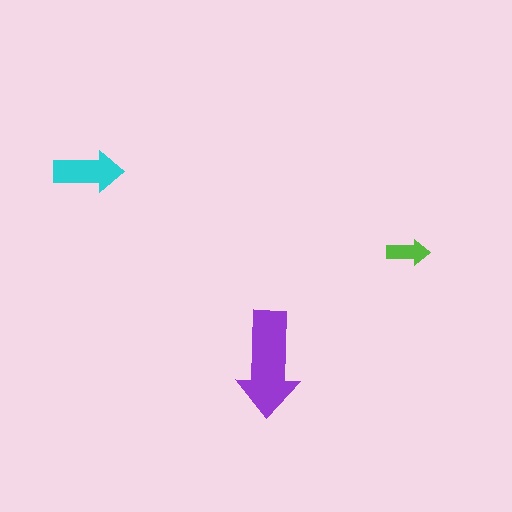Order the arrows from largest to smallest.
the purple one, the cyan one, the lime one.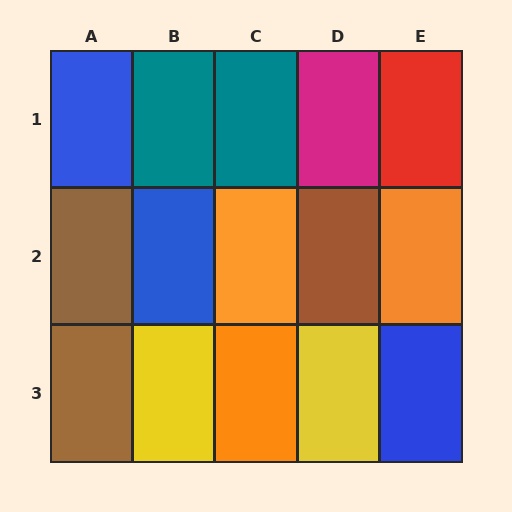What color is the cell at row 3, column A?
Brown.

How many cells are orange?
3 cells are orange.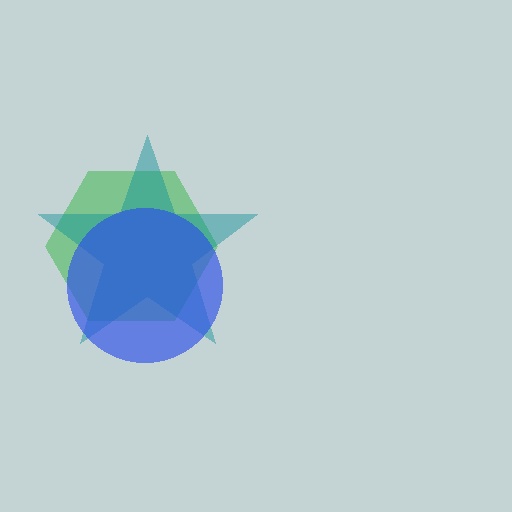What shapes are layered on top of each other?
The layered shapes are: a green hexagon, a teal star, a blue circle.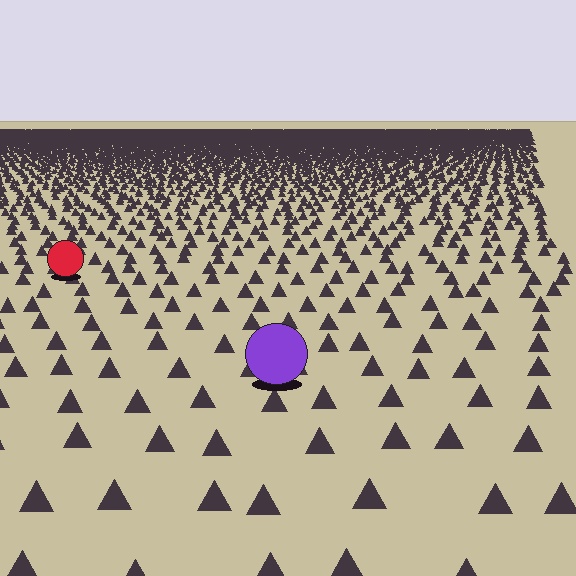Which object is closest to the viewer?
The purple circle is closest. The texture marks near it are larger and more spread out.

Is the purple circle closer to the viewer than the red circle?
Yes. The purple circle is closer — you can tell from the texture gradient: the ground texture is coarser near it.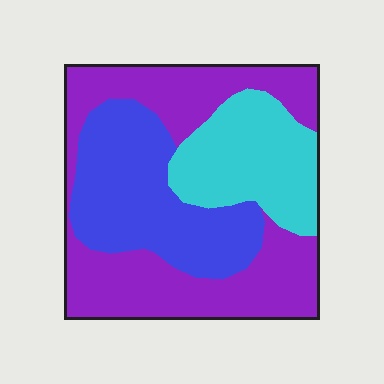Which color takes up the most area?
Purple, at roughly 45%.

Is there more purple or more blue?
Purple.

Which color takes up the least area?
Cyan, at roughly 25%.